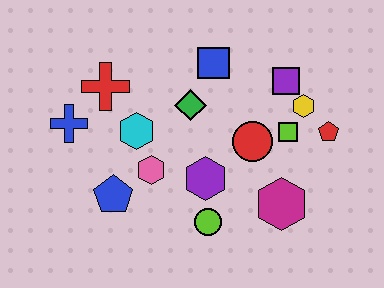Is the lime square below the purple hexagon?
No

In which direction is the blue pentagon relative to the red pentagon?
The blue pentagon is to the left of the red pentagon.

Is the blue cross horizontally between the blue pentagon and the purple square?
No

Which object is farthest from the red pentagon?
The blue cross is farthest from the red pentagon.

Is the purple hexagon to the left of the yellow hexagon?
Yes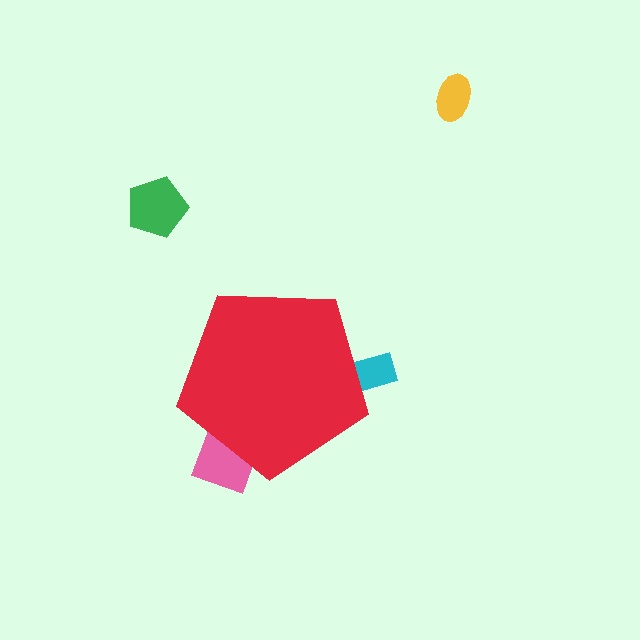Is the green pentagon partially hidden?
No, the green pentagon is fully visible.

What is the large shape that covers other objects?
A red pentagon.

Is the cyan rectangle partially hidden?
Yes, the cyan rectangle is partially hidden behind the red pentagon.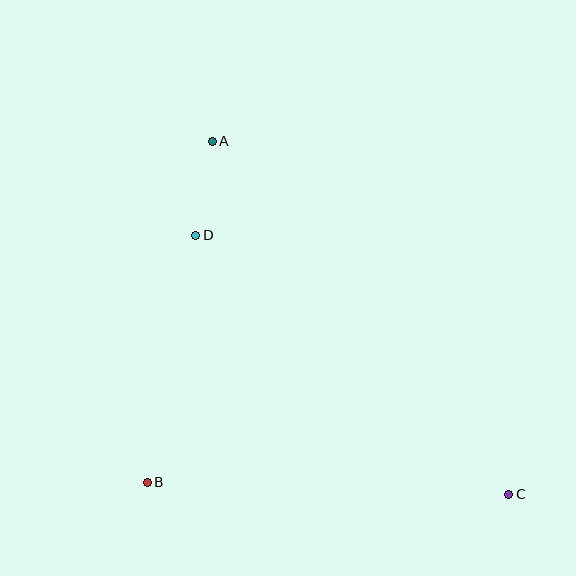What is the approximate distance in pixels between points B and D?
The distance between B and D is approximately 252 pixels.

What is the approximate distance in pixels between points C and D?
The distance between C and D is approximately 406 pixels.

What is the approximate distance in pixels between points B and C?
The distance between B and C is approximately 362 pixels.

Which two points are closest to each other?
Points A and D are closest to each other.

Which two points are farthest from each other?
Points A and C are farthest from each other.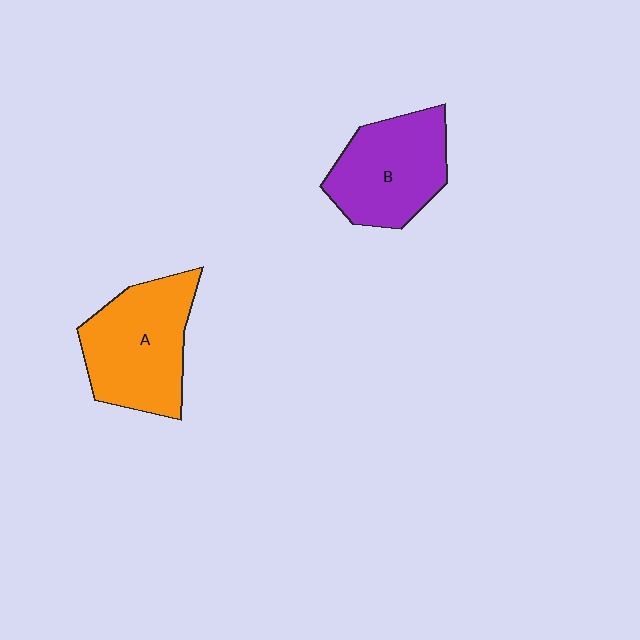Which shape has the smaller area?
Shape B (purple).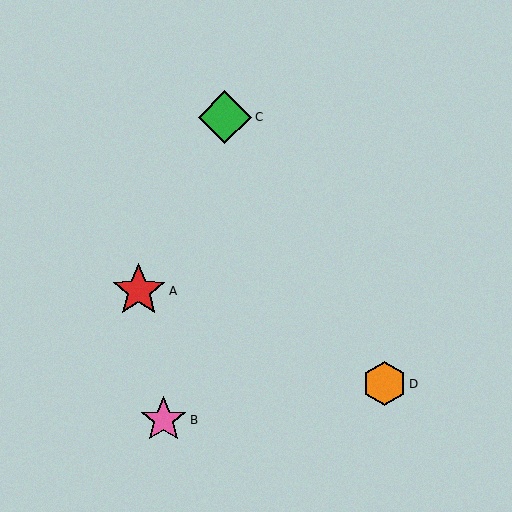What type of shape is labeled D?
Shape D is an orange hexagon.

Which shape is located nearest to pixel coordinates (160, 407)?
The pink star (labeled B) at (164, 420) is nearest to that location.